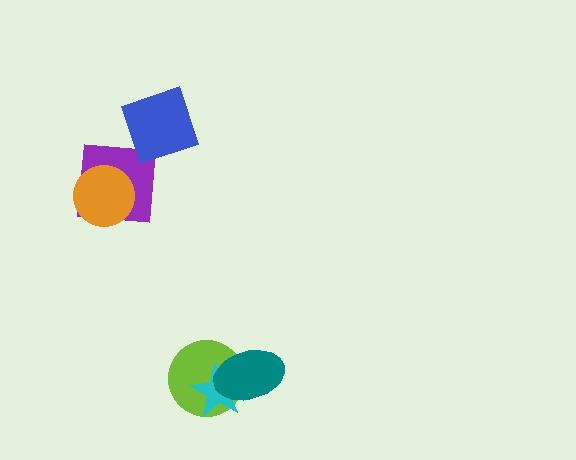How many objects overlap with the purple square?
1 object overlaps with the purple square.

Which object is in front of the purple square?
The orange circle is in front of the purple square.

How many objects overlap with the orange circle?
1 object overlaps with the orange circle.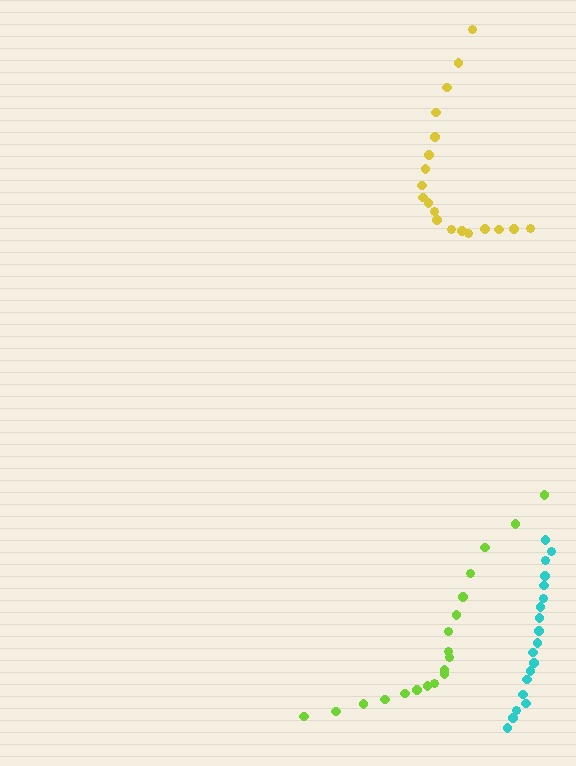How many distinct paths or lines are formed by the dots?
There are 3 distinct paths.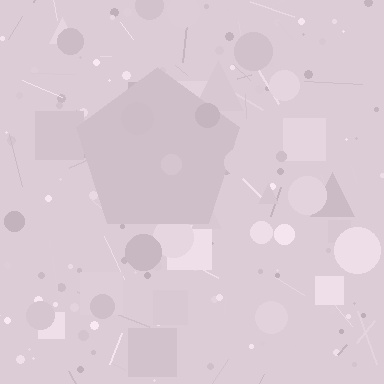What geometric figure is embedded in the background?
A pentagon is embedded in the background.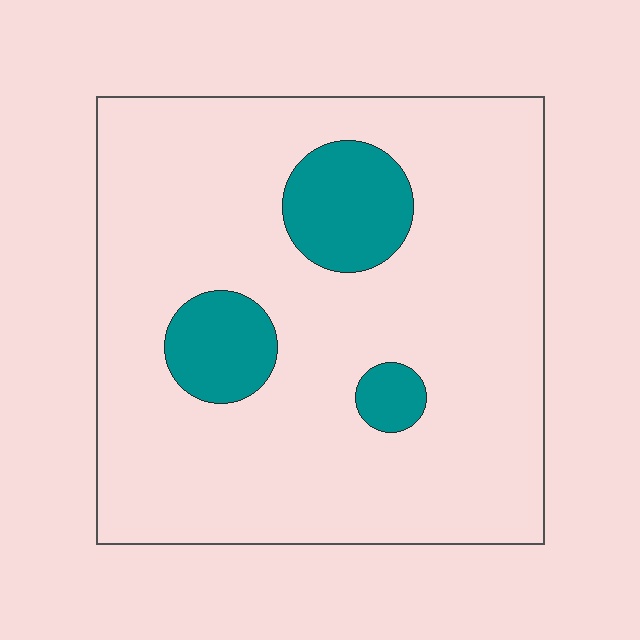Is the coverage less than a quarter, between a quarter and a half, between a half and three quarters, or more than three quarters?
Less than a quarter.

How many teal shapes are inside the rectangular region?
3.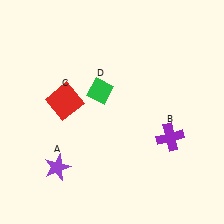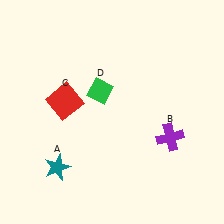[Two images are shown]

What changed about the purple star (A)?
In Image 1, A is purple. In Image 2, it changed to teal.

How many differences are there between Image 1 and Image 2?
There is 1 difference between the two images.